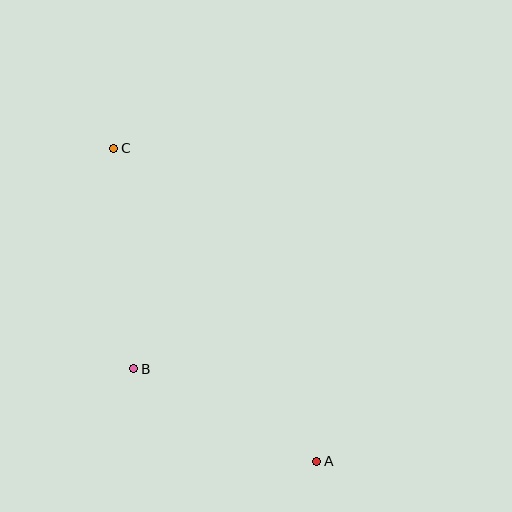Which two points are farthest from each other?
Points A and C are farthest from each other.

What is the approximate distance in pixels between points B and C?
The distance between B and C is approximately 221 pixels.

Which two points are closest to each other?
Points A and B are closest to each other.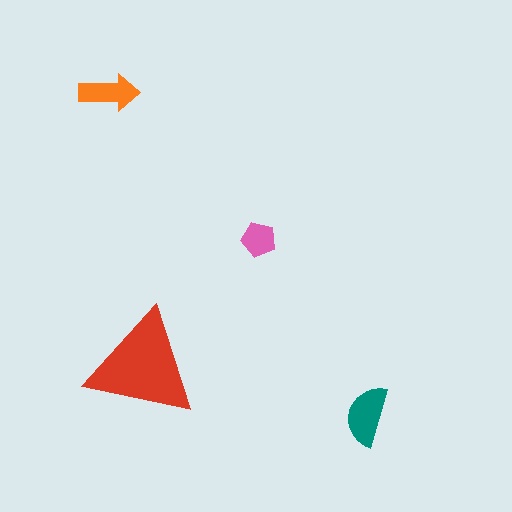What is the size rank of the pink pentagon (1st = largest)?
4th.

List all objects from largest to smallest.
The red triangle, the teal semicircle, the orange arrow, the pink pentagon.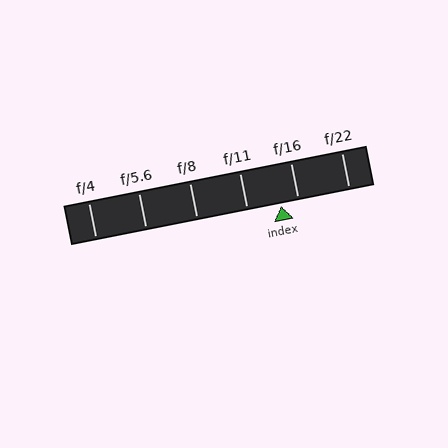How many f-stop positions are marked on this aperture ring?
There are 6 f-stop positions marked.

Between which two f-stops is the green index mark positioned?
The index mark is between f/11 and f/16.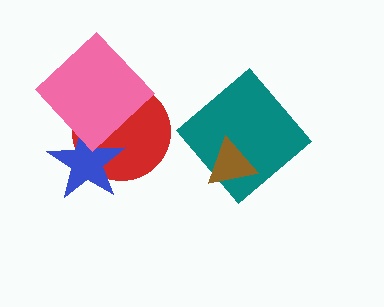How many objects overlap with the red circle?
2 objects overlap with the red circle.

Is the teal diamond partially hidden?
Yes, it is partially covered by another shape.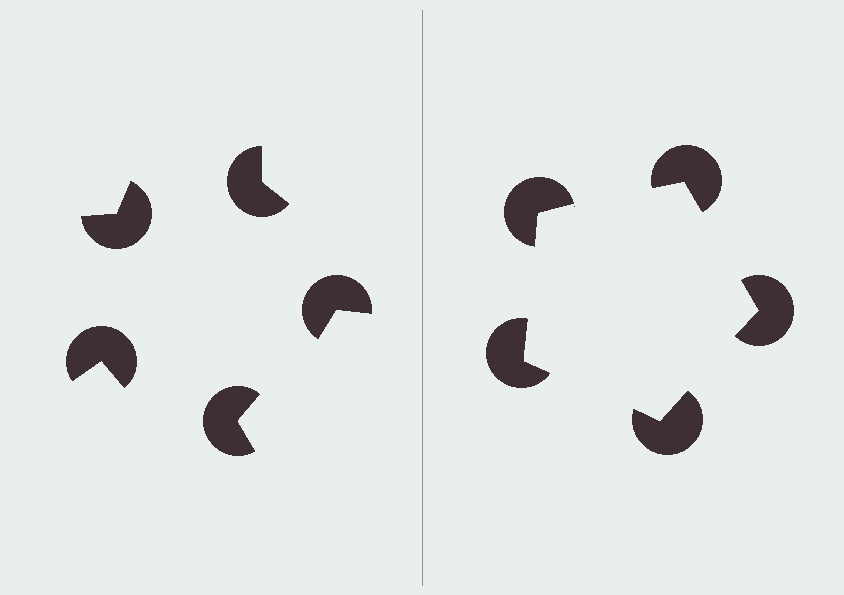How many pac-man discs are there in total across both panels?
10 — 5 on each side.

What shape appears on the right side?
An illusory pentagon.